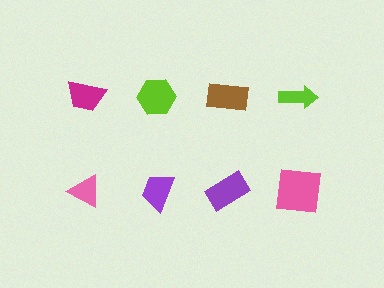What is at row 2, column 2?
A purple trapezoid.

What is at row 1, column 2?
A lime hexagon.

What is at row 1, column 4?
A lime arrow.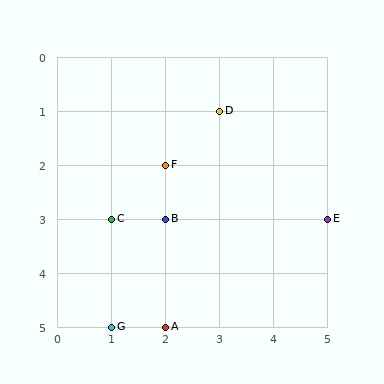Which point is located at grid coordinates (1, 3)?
Point C is at (1, 3).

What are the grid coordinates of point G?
Point G is at grid coordinates (1, 5).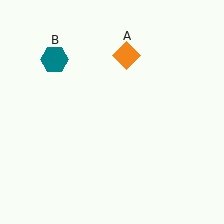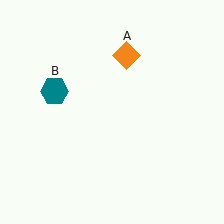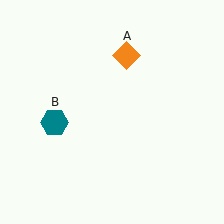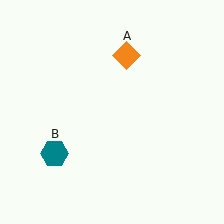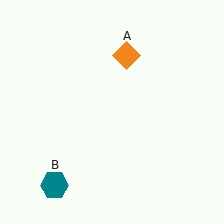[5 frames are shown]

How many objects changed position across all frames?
1 object changed position: teal hexagon (object B).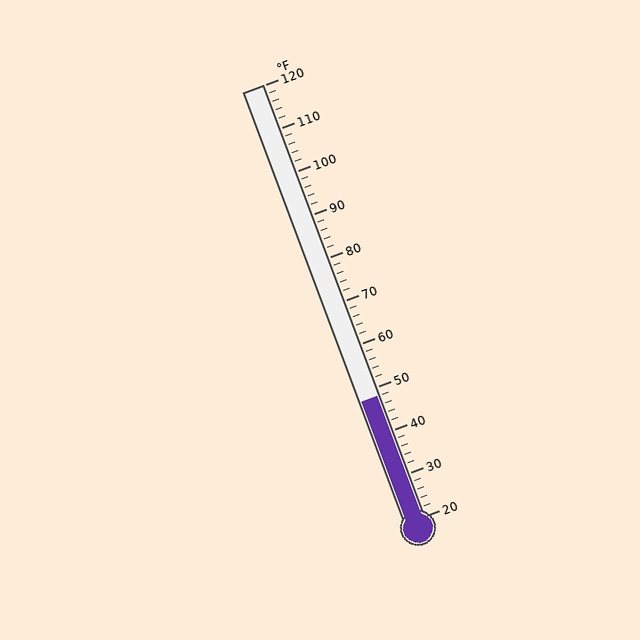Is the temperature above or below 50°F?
The temperature is below 50°F.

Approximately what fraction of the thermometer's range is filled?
The thermometer is filled to approximately 30% of its range.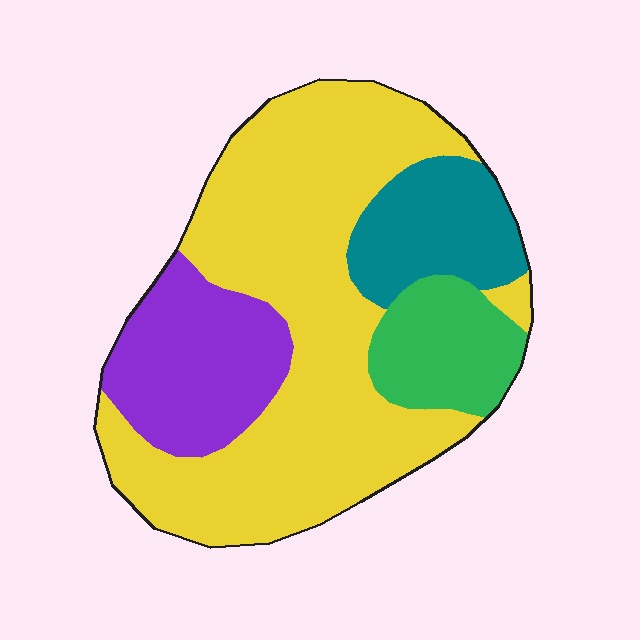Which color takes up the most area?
Yellow, at roughly 55%.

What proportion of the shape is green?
Green takes up about one eighth (1/8) of the shape.